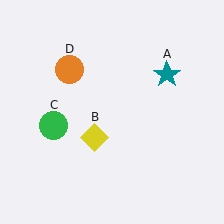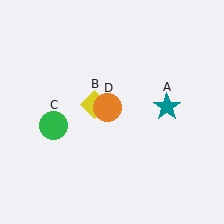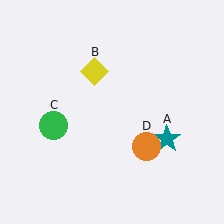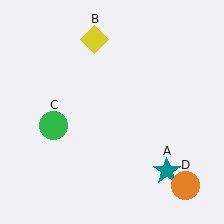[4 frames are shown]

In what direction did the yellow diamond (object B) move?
The yellow diamond (object B) moved up.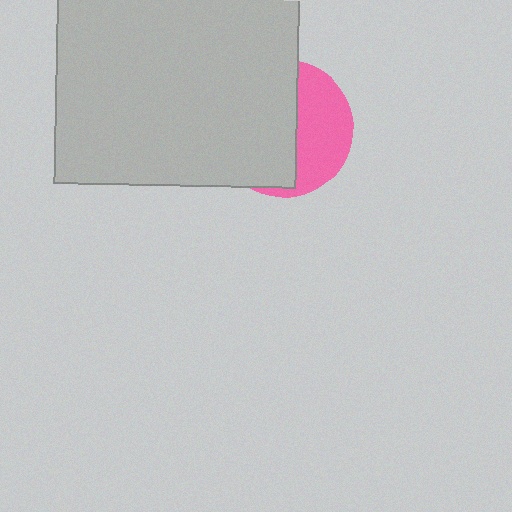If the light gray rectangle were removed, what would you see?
You would see the complete pink circle.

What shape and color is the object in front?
The object in front is a light gray rectangle.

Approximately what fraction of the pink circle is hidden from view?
Roughly 60% of the pink circle is hidden behind the light gray rectangle.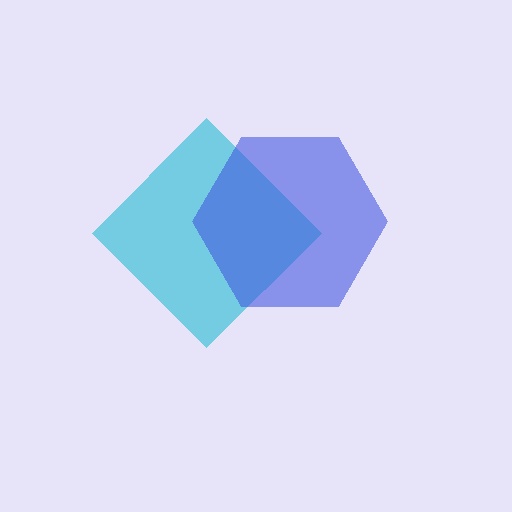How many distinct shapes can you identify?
There are 2 distinct shapes: a cyan diamond, a blue hexagon.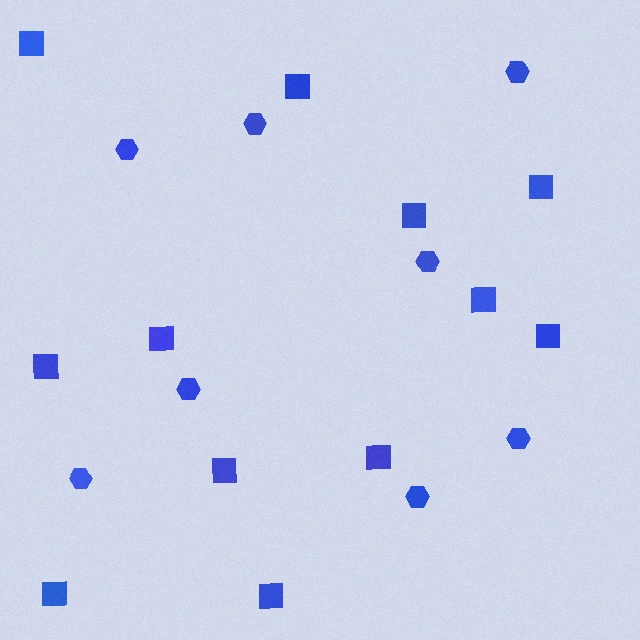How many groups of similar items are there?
There are 2 groups: one group of hexagons (8) and one group of squares (12).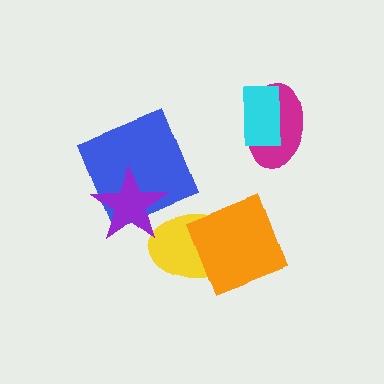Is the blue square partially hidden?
Yes, it is partially covered by another shape.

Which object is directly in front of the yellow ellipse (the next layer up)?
The purple star is directly in front of the yellow ellipse.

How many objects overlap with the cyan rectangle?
1 object overlaps with the cyan rectangle.